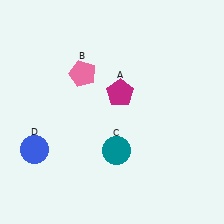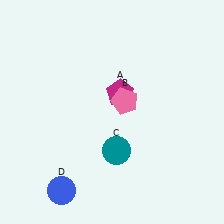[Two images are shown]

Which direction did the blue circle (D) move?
The blue circle (D) moved down.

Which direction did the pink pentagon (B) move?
The pink pentagon (B) moved right.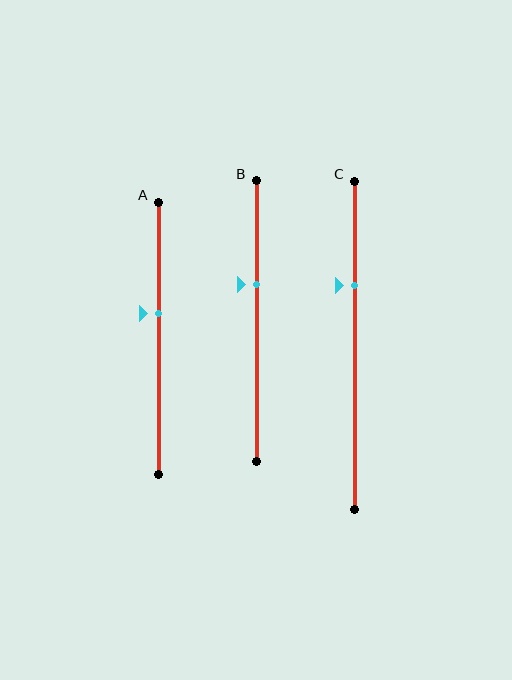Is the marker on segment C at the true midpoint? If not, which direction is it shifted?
No, the marker on segment C is shifted upward by about 18% of the segment length.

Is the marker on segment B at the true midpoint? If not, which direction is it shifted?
No, the marker on segment B is shifted upward by about 13% of the segment length.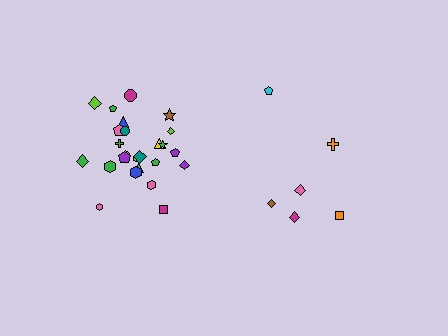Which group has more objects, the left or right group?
The left group.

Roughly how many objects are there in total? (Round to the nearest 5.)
Roughly 30 objects in total.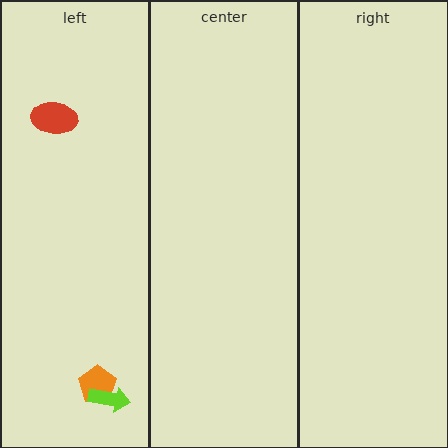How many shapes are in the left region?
3.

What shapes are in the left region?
The red ellipse, the orange pentagon, the lime arrow.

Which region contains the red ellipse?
The left region.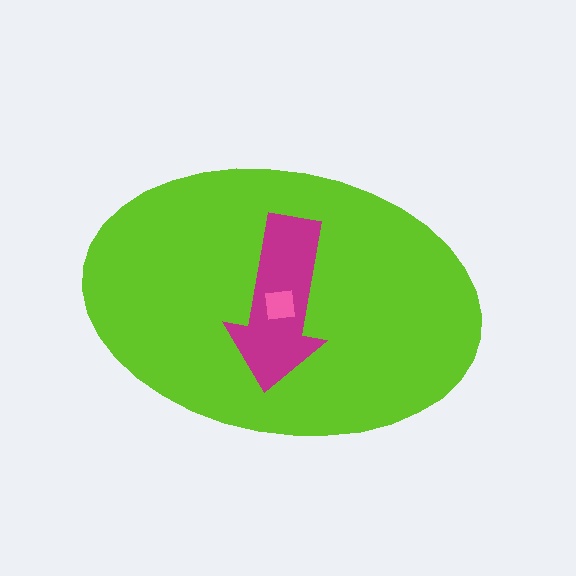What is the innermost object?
The pink square.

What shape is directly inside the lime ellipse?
The magenta arrow.